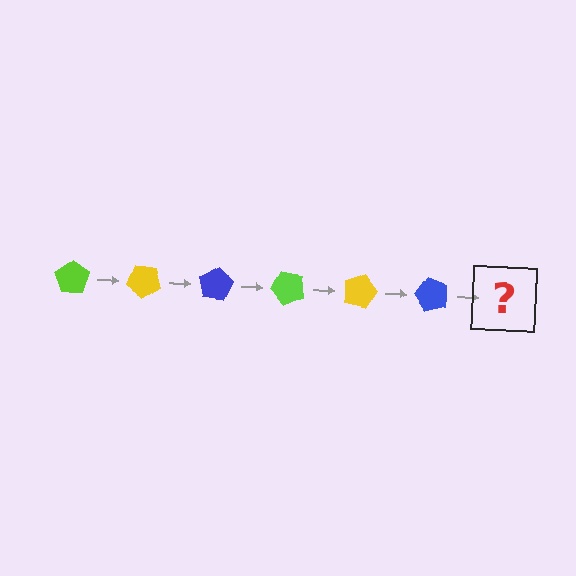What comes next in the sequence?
The next element should be a lime pentagon, rotated 240 degrees from the start.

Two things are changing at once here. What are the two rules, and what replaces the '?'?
The two rules are that it rotates 40 degrees each step and the color cycles through lime, yellow, and blue. The '?' should be a lime pentagon, rotated 240 degrees from the start.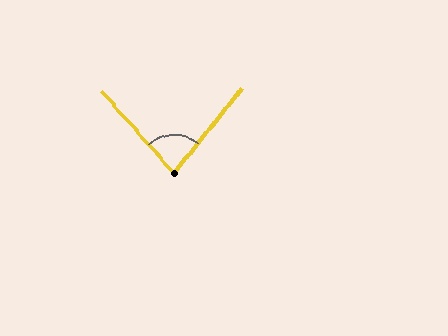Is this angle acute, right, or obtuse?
It is acute.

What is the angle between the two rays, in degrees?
Approximately 80 degrees.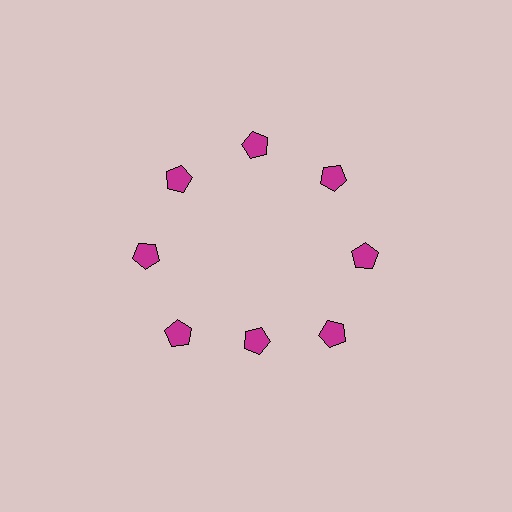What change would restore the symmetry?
The symmetry would be restored by moving it outward, back onto the ring so that all 8 pentagons sit at equal angles and equal distance from the center.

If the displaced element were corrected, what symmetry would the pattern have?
It would have 8-fold rotational symmetry — the pattern would map onto itself every 45 degrees.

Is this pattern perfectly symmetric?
No. The 8 magenta pentagons are arranged in a ring, but one element near the 6 o'clock position is pulled inward toward the center, breaking the 8-fold rotational symmetry.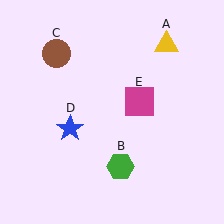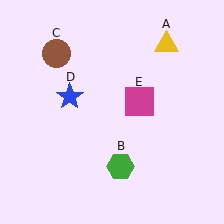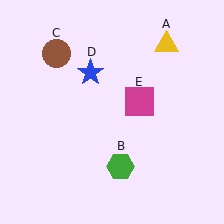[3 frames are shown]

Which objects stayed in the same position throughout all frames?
Yellow triangle (object A) and green hexagon (object B) and brown circle (object C) and magenta square (object E) remained stationary.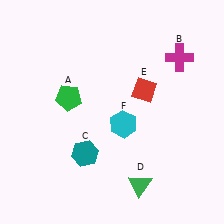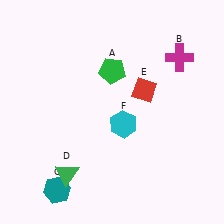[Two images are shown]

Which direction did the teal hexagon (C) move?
The teal hexagon (C) moved down.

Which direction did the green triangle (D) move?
The green triangle (D) moved left.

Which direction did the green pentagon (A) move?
The green pentagon (A) moved right.